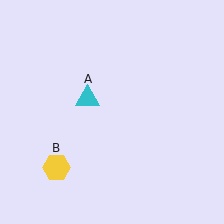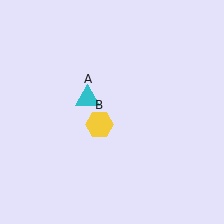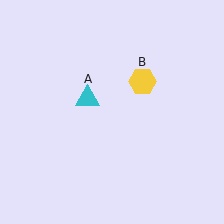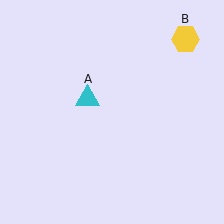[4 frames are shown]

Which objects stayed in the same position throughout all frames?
Cyan triangle (object A) remained stationary.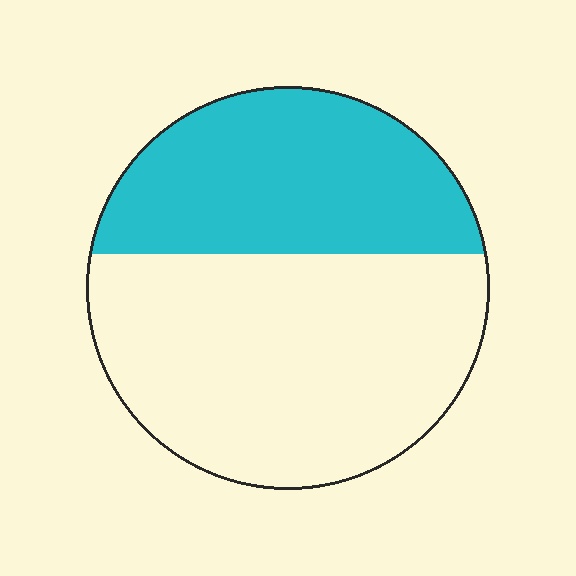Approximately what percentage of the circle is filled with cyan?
Approximately 40%.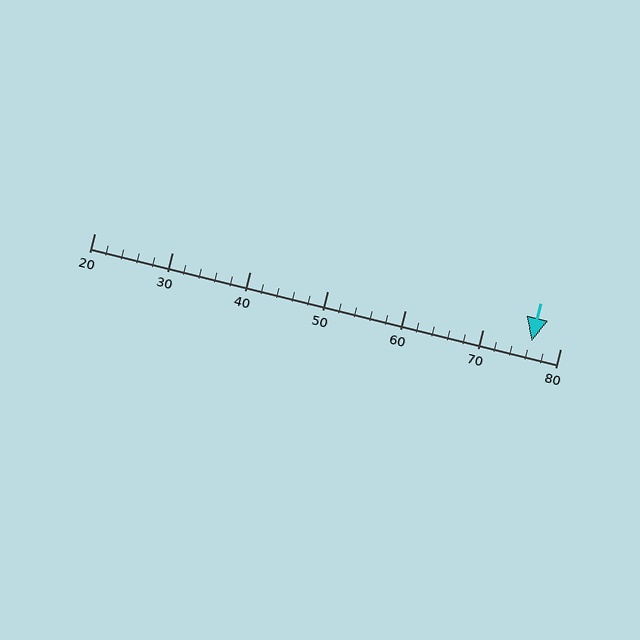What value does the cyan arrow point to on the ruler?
The cyan arrow points to approximately 76.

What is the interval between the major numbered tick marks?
The major tick marks are spaced 10 units apart.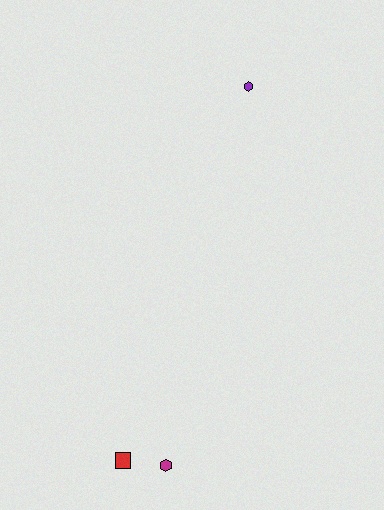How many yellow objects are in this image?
There are no yellow objects.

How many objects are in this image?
There are 3 objects.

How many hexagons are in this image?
There are 2 hexagons.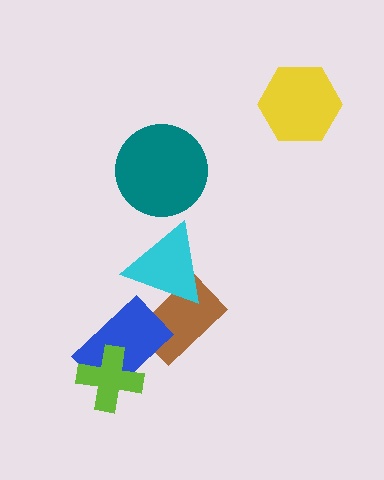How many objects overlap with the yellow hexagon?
0 objects overlap with the yellow hexagon.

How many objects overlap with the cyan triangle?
1 object overlaps with the cyan triangle.